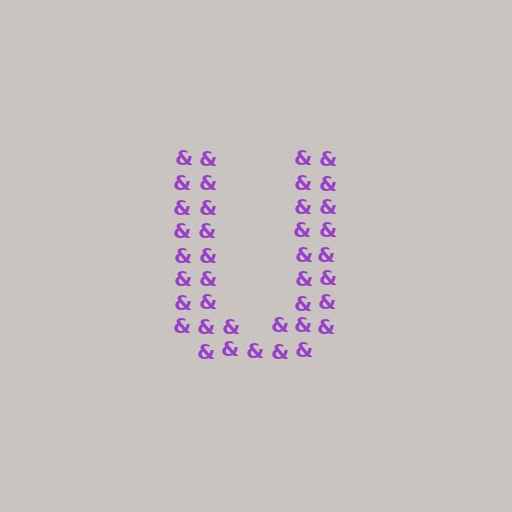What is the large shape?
The large shape is the letter U.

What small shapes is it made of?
It is made of small ampersands.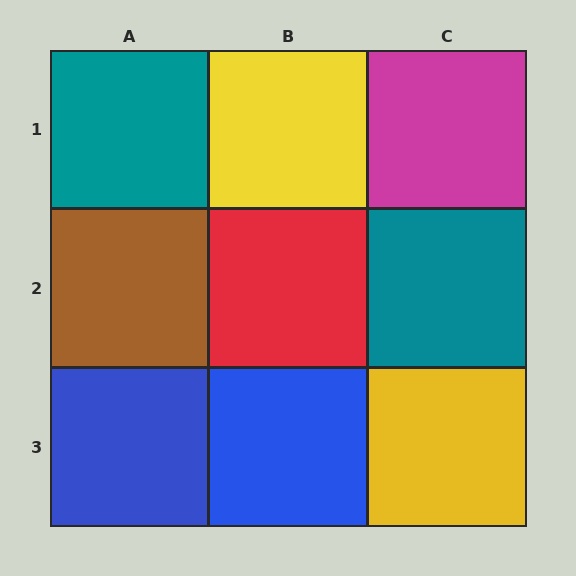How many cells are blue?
2 cells are blue.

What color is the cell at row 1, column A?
Teal.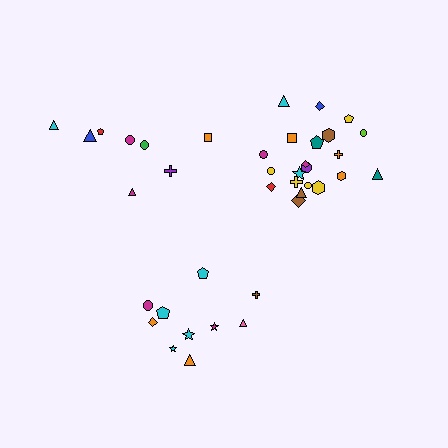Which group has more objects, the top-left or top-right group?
The top-right group.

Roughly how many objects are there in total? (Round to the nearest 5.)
Roughly 40 objects in total.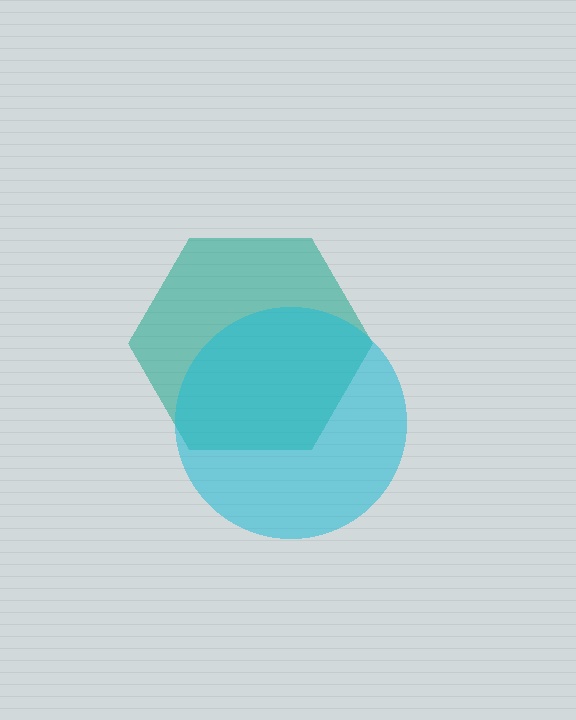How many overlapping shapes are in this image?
There are 2 overlapping shapes in the image.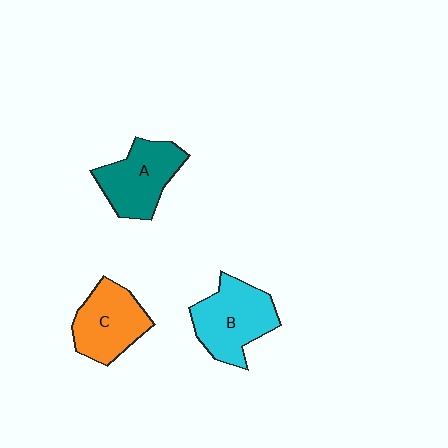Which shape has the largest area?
Shape B (cyan).